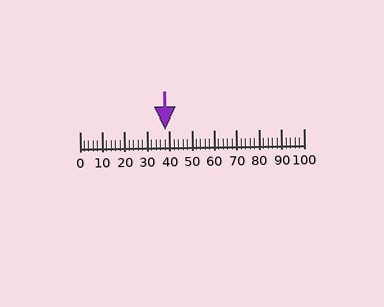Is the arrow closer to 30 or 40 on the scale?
The arrow is closer to 40.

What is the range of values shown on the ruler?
The ruler shows values from 0 to 100.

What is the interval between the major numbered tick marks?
The major tick marks are spaced 10 units apart.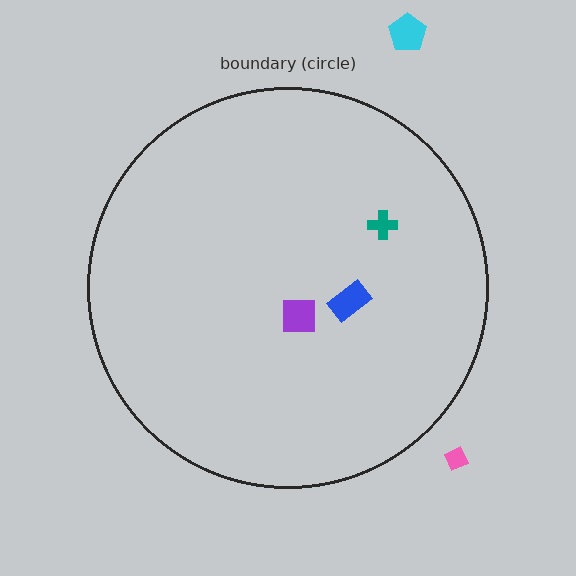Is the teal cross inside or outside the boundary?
Inside.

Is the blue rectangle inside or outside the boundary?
Inside.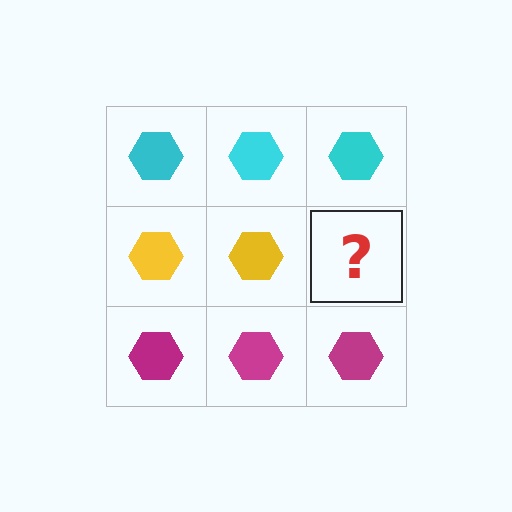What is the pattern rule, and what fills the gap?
The rule is that each row has a consistent color. The gap should be filled with a yellow hexagon.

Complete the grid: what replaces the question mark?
The question mark should be replaced with a yellow hexagon.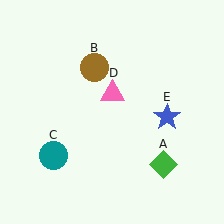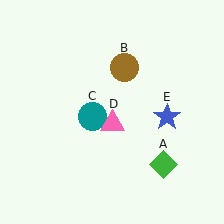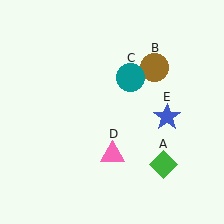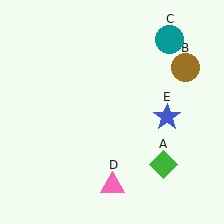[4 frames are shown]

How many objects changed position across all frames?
3 objects changed position: brown circle (object B), teal circle (object C), pink triangle (object D).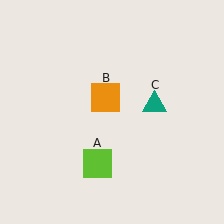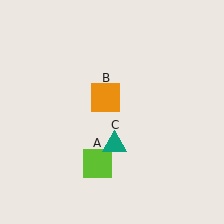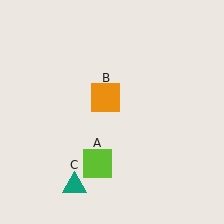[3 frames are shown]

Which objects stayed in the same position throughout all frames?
Lime square (object A) and orange square (object B) remained stationary.